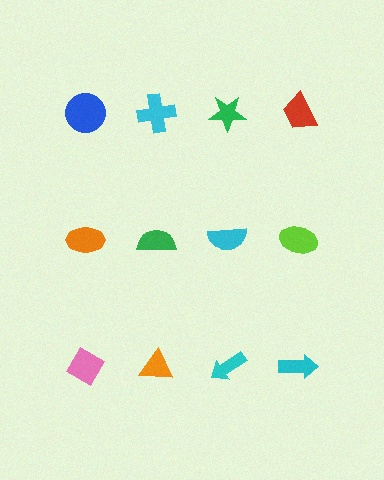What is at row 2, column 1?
An orange ellipse.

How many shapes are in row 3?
4 shapes.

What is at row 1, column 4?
A red trapezoid.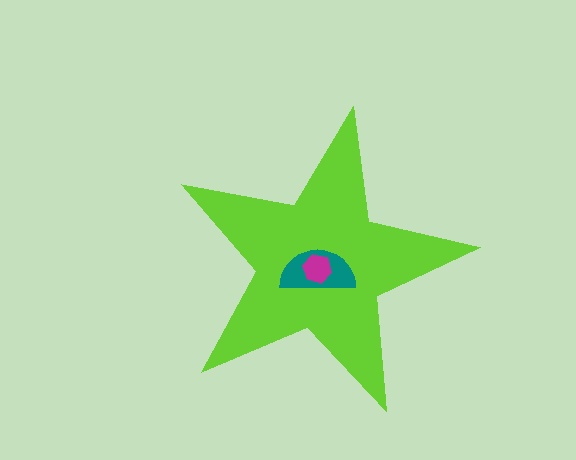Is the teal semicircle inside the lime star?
Yes.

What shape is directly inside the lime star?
The teal semicircle.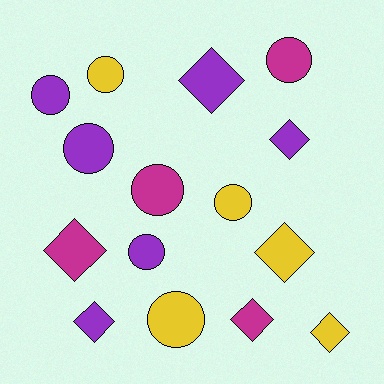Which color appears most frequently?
Purple, with 6 objects.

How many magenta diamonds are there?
There are 2 magenta diamonds.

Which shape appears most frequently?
Circle, with 8 objects.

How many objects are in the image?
There are 15 objects.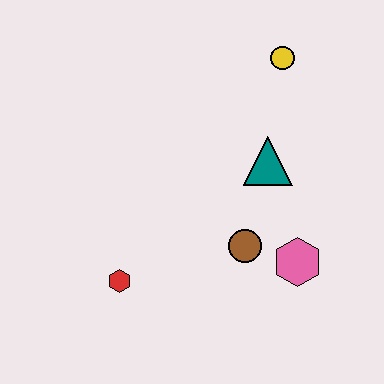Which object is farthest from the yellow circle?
The red hexagon is farthest from the yellow circle.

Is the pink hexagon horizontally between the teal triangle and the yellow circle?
No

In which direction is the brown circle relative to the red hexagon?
The brown circle is to the right of the red hexagon.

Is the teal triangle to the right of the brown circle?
Yes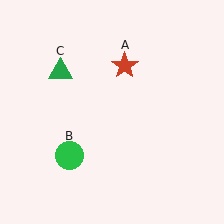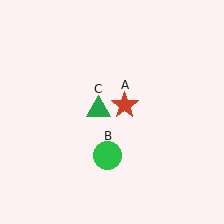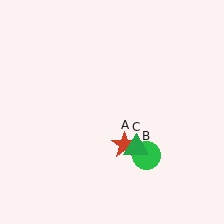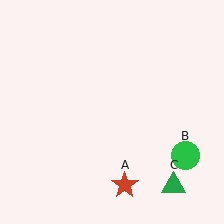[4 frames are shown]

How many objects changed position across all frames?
3 objects changed position: red star (object A), green circle (object B), green triangle (object C).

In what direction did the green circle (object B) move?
The green circle (object B) moved right.